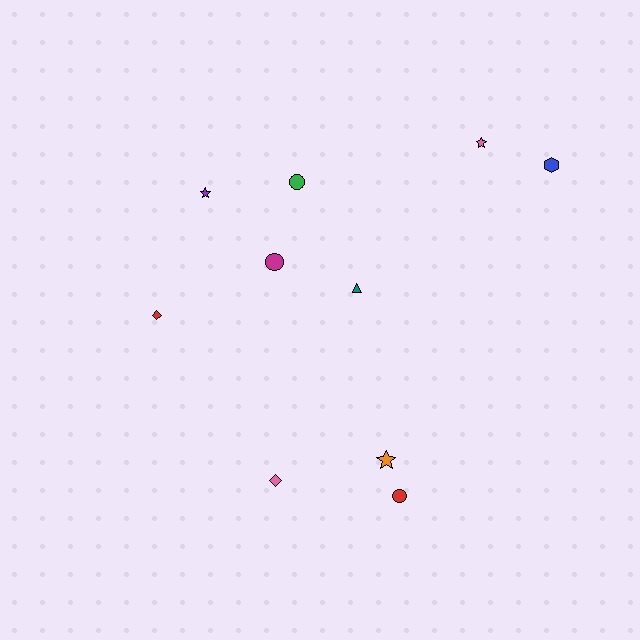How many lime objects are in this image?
There are no lime objects.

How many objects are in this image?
There are 10 objects.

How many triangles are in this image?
There is 1 triangle.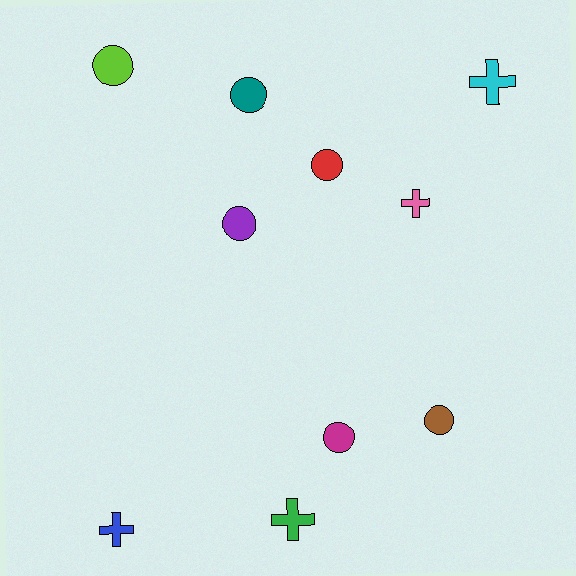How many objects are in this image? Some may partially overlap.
There are 10 objects.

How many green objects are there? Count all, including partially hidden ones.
There is 1 green object.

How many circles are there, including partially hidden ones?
There are 6 circles.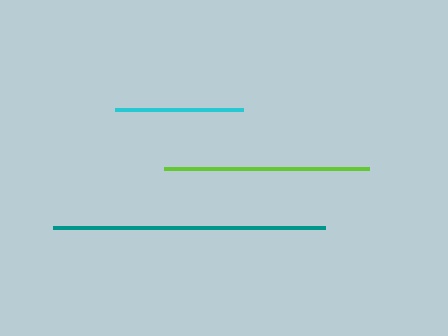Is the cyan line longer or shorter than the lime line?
The lime line is longer than the cyan line.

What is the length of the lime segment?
The lime segment is approximately 205 pixels long.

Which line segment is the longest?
The teal line is the longest at approximately 272 pixels.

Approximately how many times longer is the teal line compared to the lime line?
The teal line is approximately 1.3 times the length of the lime line.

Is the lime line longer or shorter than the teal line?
The teal line is longer than the lime line.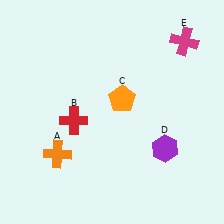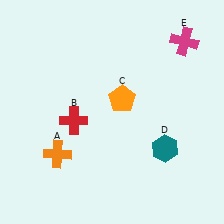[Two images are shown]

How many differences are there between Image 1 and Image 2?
There is 1 difference between the two images.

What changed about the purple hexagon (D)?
In Image 1, D is purple. In Image 2, it changed to teal.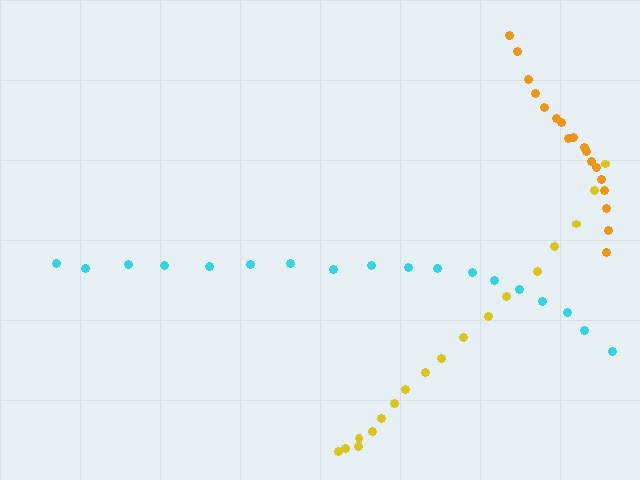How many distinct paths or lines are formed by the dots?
There are 3 distinct paths.